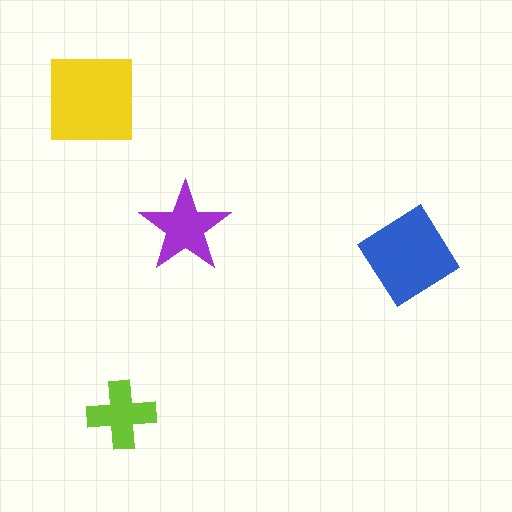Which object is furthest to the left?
The yellow square is leftmost.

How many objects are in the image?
There are 4 objects in the image.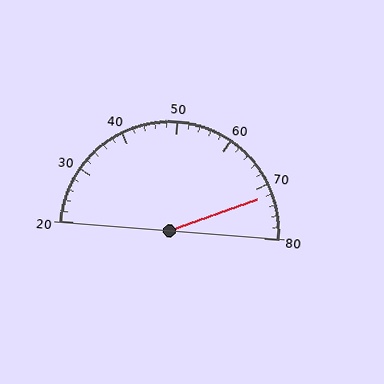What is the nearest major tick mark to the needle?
The nearest major tick mark is 70.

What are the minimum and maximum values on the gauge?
The gauge ranges from 20 to 80.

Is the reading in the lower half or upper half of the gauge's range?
The reading is in the upper half of the range (20 to 80).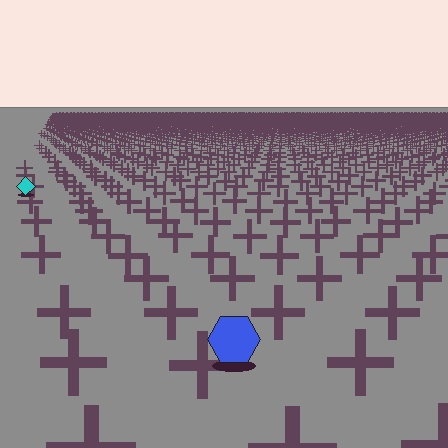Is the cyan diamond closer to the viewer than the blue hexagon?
No. The blue hexagon is closer — you can tell from the texture gradient: the ground texture is coarser near it.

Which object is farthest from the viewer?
The cyan diamond is farthest from the viewer. It appears smaller and the ground texture around it is denser.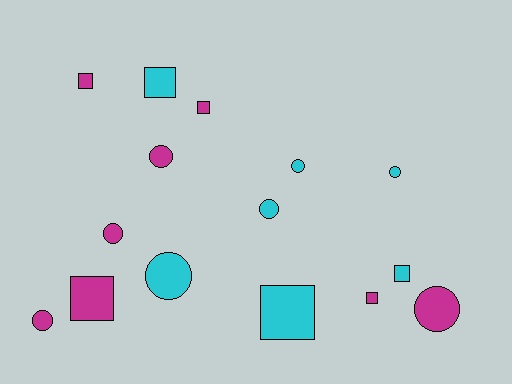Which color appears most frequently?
Magenta, with 8 objects.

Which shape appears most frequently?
Circle, with 8 objects.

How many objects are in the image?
There are 15 objects.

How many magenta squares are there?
There are 4 magenta squares.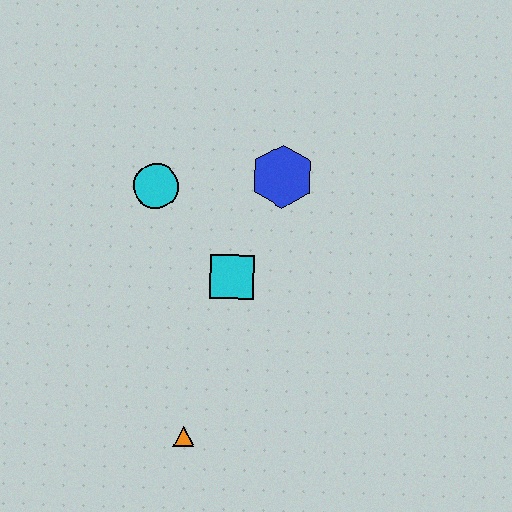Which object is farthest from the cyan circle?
The orange triangle is farthest from the cyan circle.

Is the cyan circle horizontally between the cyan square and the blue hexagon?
No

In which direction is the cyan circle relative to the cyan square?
The cyan circle is above the cyan square.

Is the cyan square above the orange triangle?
Yes